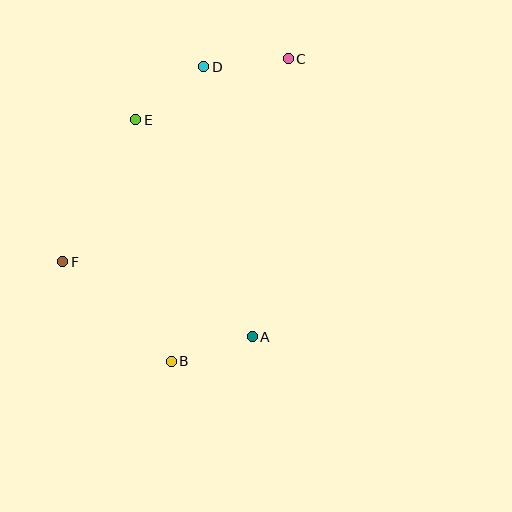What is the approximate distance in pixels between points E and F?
The distance between E and F is approximately 160 pixels.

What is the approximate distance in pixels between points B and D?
The distance between B and D is approximately 296 pixels.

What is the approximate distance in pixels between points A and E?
The distance between A and E is approximately 246 pixels.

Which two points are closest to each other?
Points A and B are closest to each other.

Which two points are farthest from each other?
Points B and C are farthest from each other.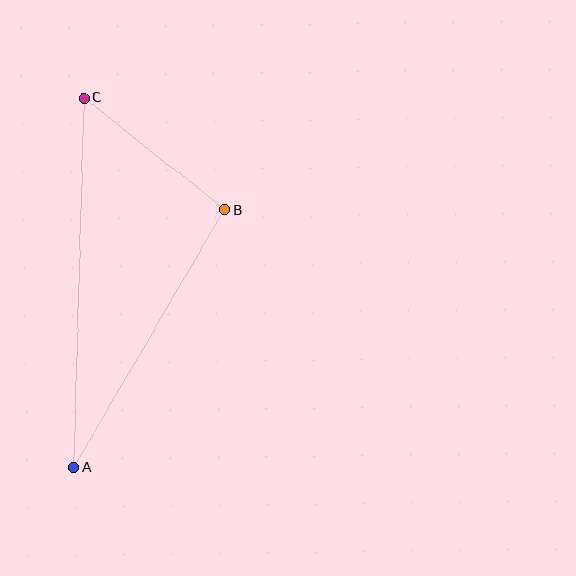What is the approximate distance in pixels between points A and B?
The distance between A and B is approximately 299 pixels.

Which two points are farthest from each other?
Points A and C are farthest from each other.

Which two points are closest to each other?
Points B and C are closest to each other.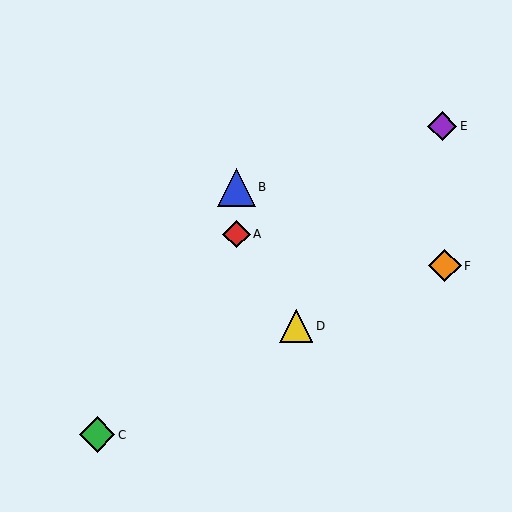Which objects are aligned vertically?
Objects A, B are aligned vertically.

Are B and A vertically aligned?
Yes, both are at x≈236.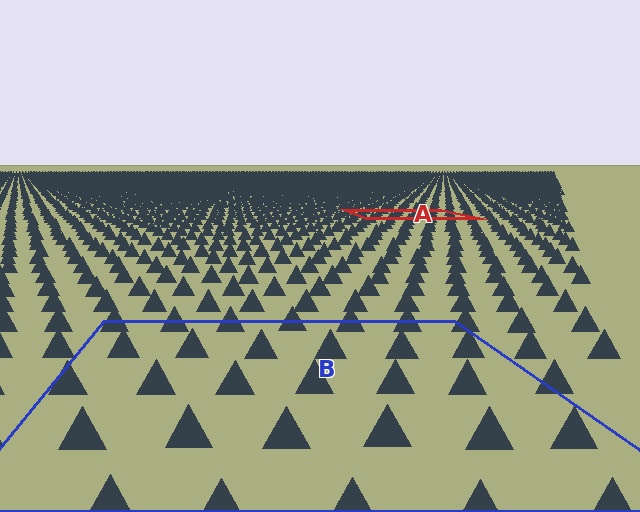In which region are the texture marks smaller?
The texture marks are smaller in region A, because it is farther away.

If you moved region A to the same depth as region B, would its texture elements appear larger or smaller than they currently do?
They would appear larger. At a closer depth, the same texture elements are projected at a bigger on-screen size.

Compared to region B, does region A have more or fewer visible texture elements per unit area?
Region A has more texture elements per unit area — they are packed more densely because it is farther away.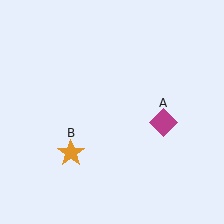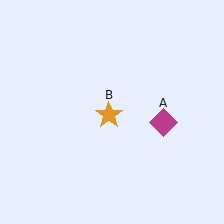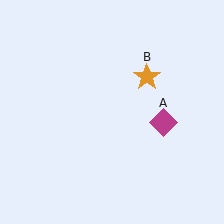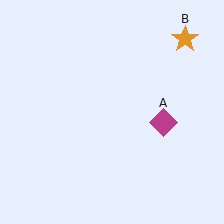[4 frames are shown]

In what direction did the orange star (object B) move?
The orange star (object B) moved up and to the right.